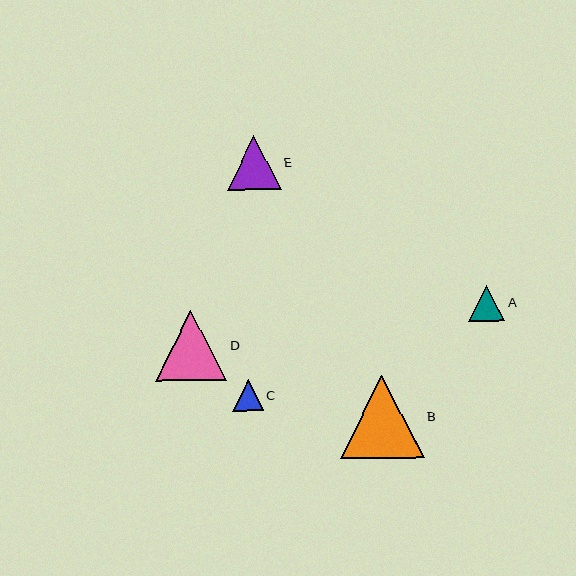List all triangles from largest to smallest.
From largest to smallest: B, D, E, A, C.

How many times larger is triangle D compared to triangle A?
Triangle D is approximately 1.9 times the size of triangle A.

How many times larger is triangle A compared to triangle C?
Triangle A is approximately 1.2 times the size of triangle C.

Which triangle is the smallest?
Triangle C is the smallest with a size of approximately 30 pixels.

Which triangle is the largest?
Triangle B is the largest with a size of approximately 83 pixels.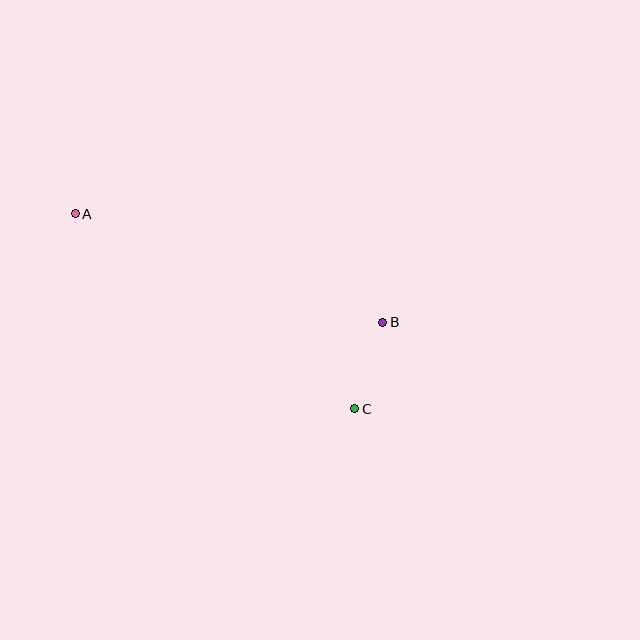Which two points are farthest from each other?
Points A and C are farthest from each other.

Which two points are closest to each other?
Points B and C are closest to each other.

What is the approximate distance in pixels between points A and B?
The distance between A and B is approximately 326 pixels.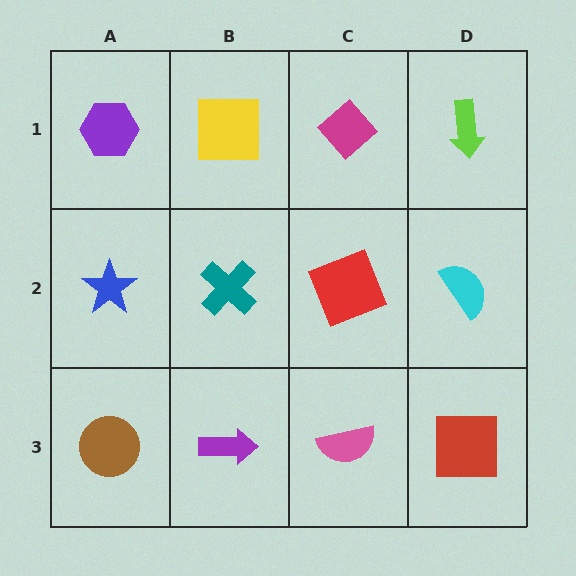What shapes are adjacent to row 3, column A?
A blue star (row 2, column A), a purple arrow (row 3, column B).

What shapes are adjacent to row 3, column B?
A teal cross (row 2, column B), a brown circle (row 3, column A), a pink semicircle (row 3, column C).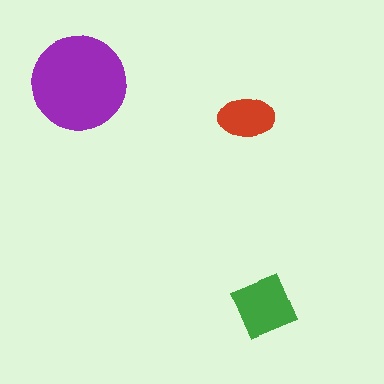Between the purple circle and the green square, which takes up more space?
The purple circle.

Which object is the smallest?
The red ellipse.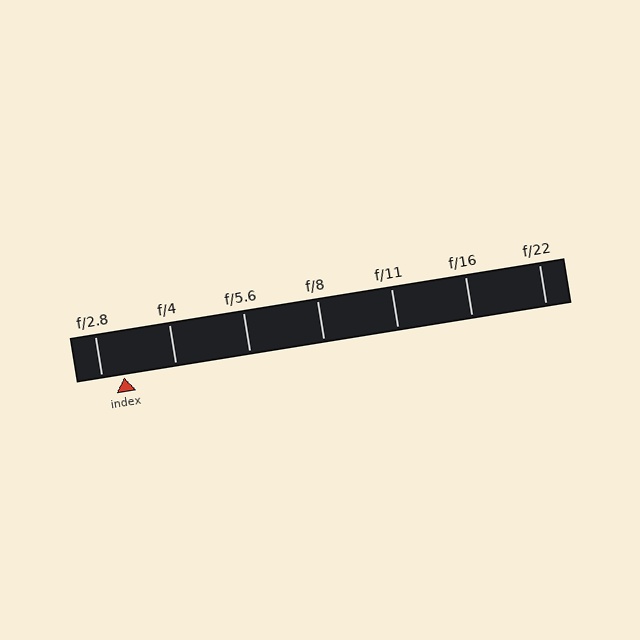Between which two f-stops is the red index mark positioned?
The index mark is between f/2.8 and f/4.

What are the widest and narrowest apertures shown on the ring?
The widest aperture shown is f/2.8 and the narrowest is f/22.